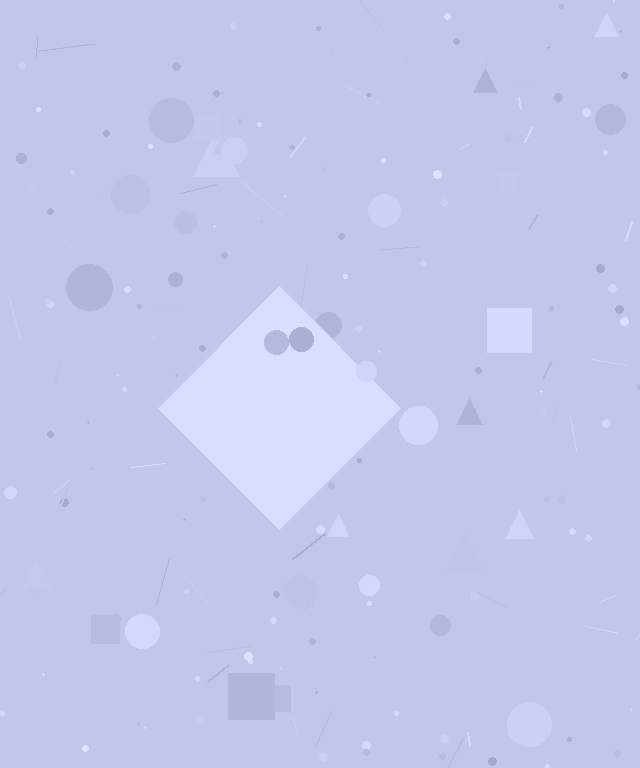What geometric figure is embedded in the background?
A diamond is embedded in the background.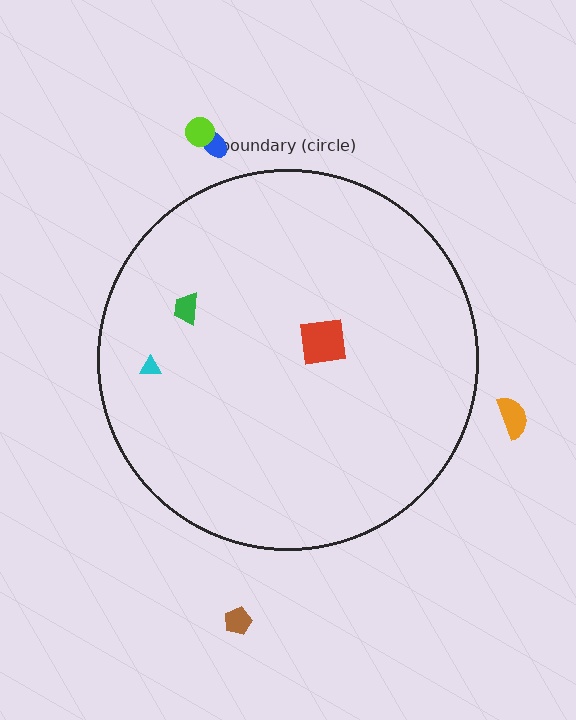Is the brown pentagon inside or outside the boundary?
Outside.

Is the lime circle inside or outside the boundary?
Outside.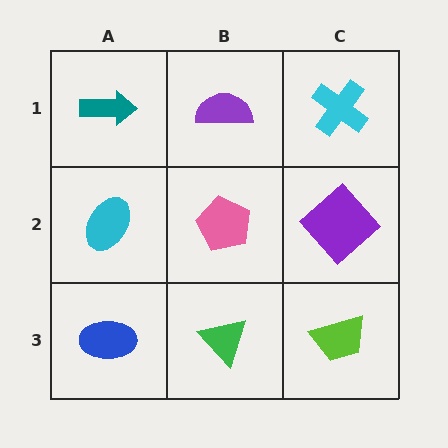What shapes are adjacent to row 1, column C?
A purple diamond (row 2, column C), a purple semicircle (row 1, column B).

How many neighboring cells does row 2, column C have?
3.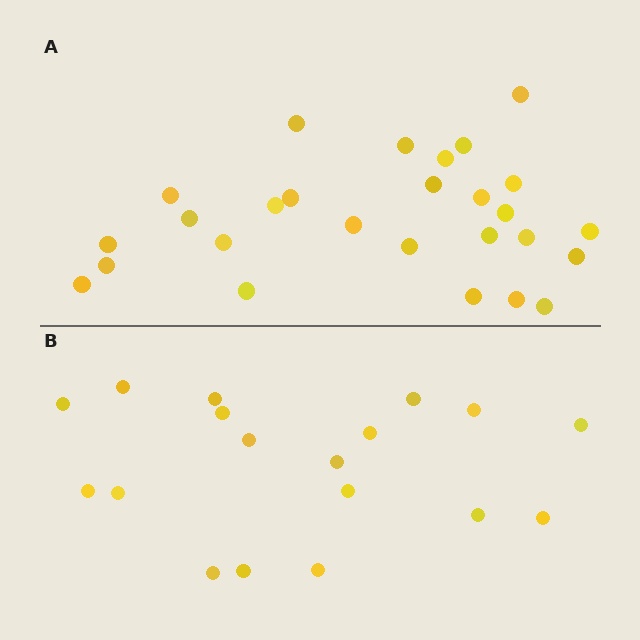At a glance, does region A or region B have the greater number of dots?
Region A (the top region) has more dots.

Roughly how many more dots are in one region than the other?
Region A has roughly 8 or so more dots than region B.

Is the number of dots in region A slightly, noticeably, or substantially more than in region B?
Region A has substantially more. The ratio is roughly 1.5 to 1.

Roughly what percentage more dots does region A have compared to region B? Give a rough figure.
About 50% more.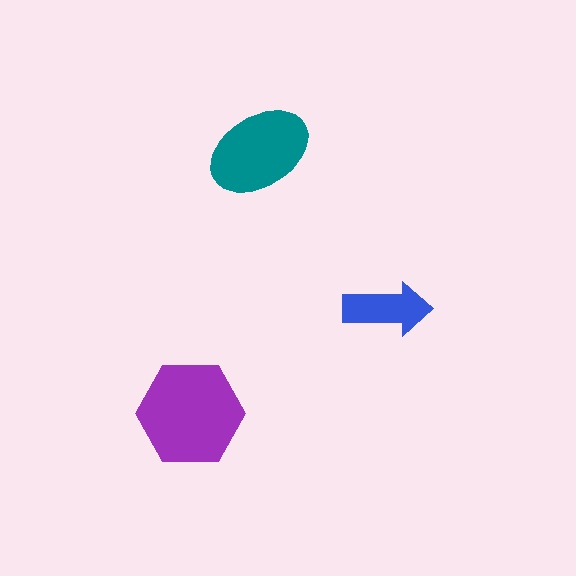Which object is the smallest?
The blue arrow.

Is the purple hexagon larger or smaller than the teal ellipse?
Larger.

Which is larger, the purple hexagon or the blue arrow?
The purple hexagon.